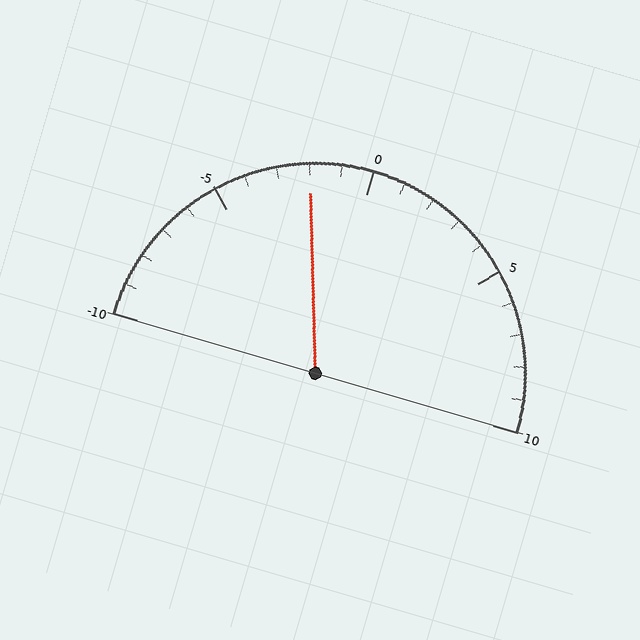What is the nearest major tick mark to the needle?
The nearest major tick mark is 0.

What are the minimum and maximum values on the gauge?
The gauge ranges from -10 to 10.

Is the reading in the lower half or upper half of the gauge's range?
The reading is in the lower half of the range (-10 to 10).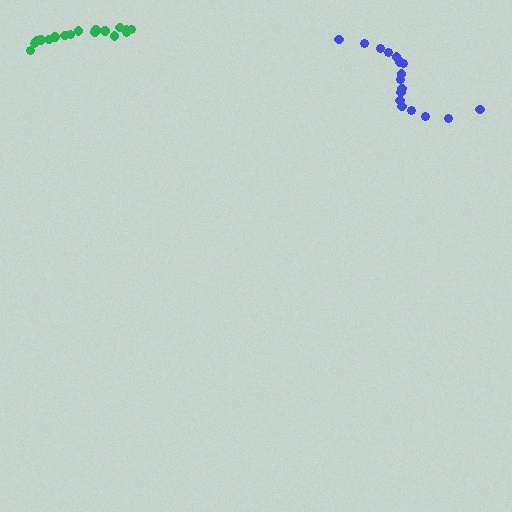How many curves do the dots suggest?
There are 2 distinct paths.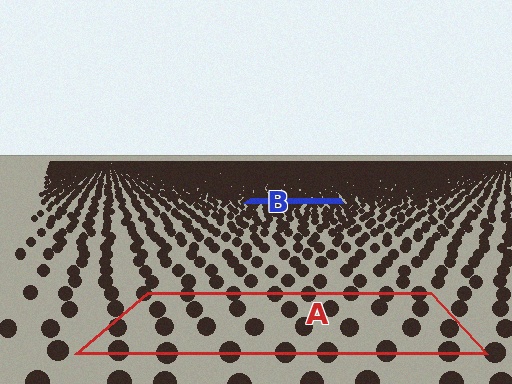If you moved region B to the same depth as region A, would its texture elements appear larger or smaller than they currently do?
They would appear larger. At a closer depth, the same texture elements are projected at a bigger on-screen size.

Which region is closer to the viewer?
Region A is closer. The texture elements there are larger and more spread out.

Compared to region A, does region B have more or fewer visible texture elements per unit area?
Region B has more texture elements per unit area — they are packed more densely because it is farther away.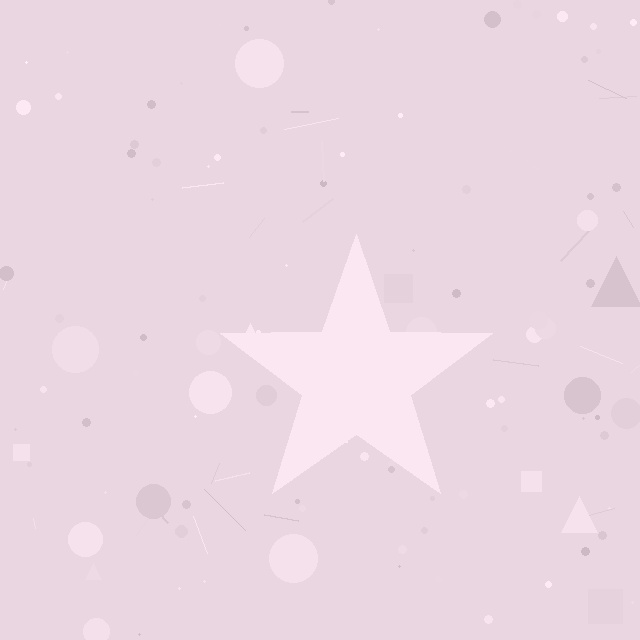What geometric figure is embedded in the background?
A star is embedded in the background.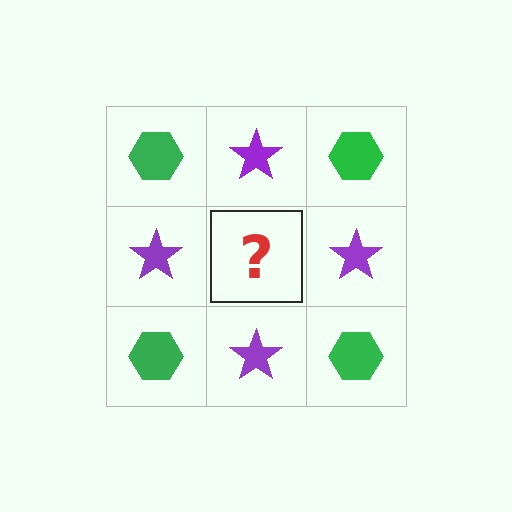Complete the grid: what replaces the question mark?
The question mark should be replaced with a green hexagon.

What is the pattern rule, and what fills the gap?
The rule is that it alternates green hexagon and purple star in a checkerboard pattern. The gap should be filled with a green hexagon.